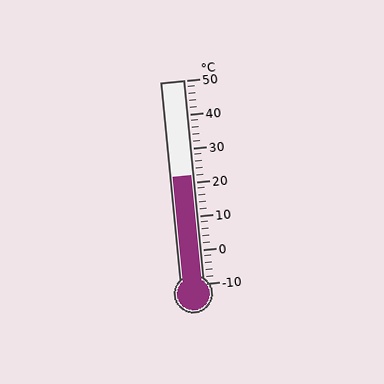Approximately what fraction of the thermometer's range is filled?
The thermometer is filled to approximately 55% of its range.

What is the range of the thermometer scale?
The thermometer scale ranges from -10°C to 50°C.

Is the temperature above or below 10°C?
The temperature is above 10°C.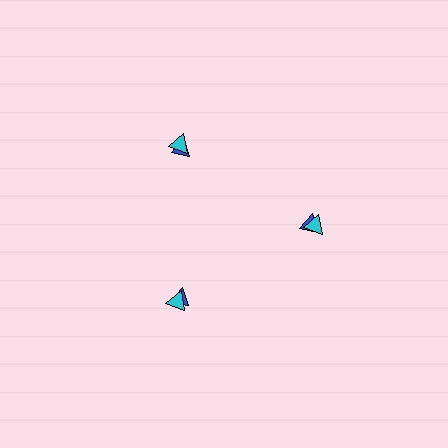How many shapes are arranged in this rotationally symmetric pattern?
There are 6 shapes, arranged in 3 groups of 2.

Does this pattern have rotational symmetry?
Yes, this pattern has 3-fold rotational symmetry. It looks the same after rotating 120 degrees around the center.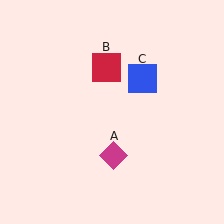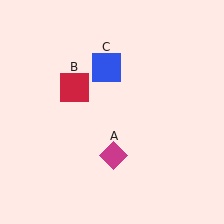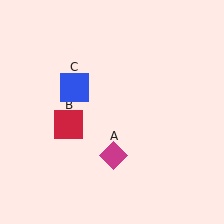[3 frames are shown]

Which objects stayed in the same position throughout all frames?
Magenta diamond (object A) remained stationary.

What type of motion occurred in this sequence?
The red square (object B), blue square (object C) rotated counterclockwise around the center of the scene.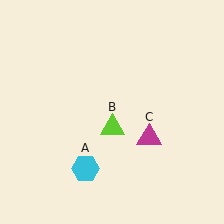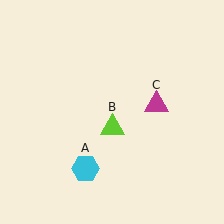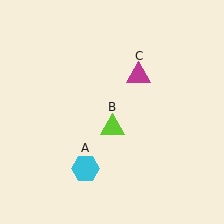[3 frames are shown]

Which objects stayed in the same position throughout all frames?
Cyan hexagon (object A) and lime triangle (object B) remained stationary.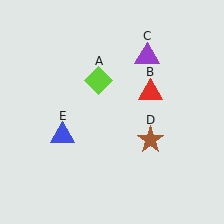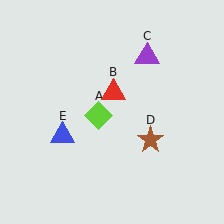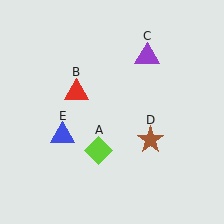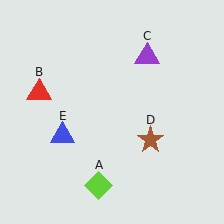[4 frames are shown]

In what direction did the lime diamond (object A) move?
The lime diamond (object A) moved down.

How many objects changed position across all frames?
2 objects changed position: lime diamond (object A), red triangle (object B).